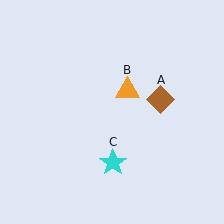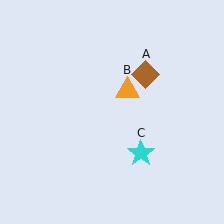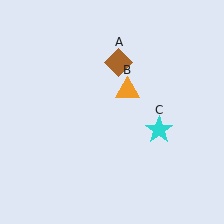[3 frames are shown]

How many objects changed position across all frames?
2 objects changed position: brown diamond (object A), cyan star (object C).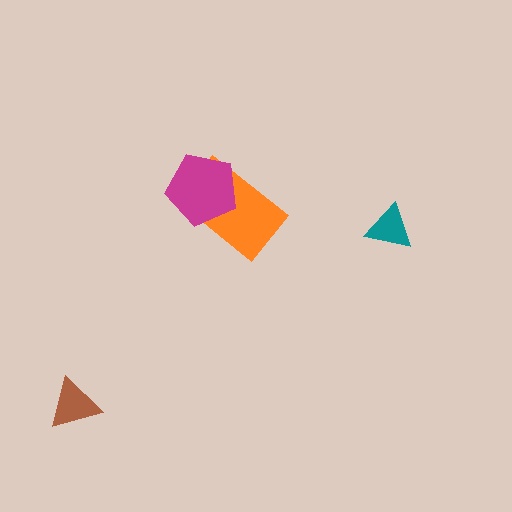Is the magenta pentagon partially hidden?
No, no other shape covers it.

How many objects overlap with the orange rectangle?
1 object overlaps with the orange rectangle.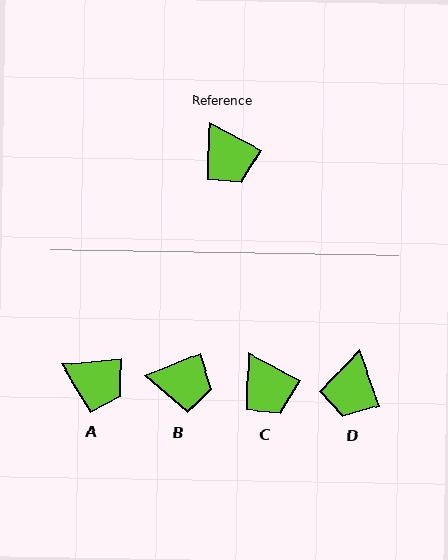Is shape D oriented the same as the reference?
No, it is off by about 42 degrees.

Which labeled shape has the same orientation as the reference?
C.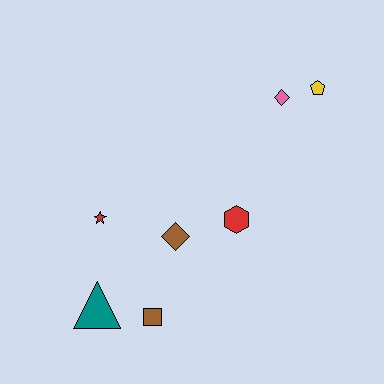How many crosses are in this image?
There are no crosses.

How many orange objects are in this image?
There are no orange objects.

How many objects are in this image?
There are 7 objects.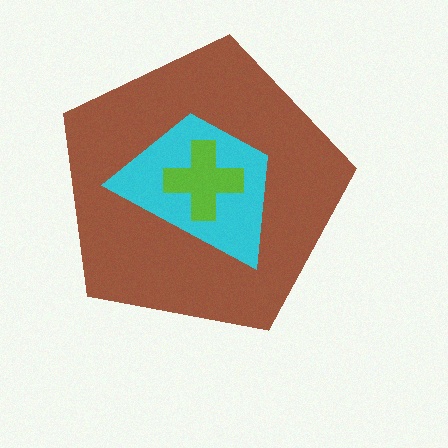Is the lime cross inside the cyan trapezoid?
Yes.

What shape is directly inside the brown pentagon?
The cyan trapezoid.